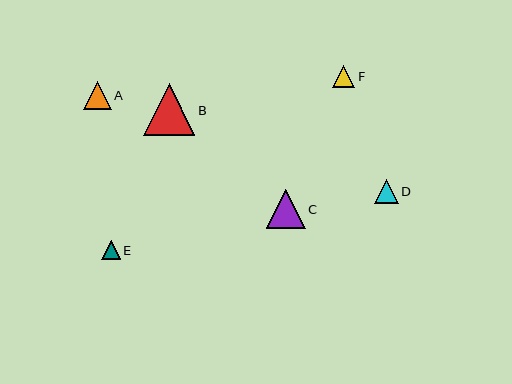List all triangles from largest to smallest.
From largest to smallest: B, C, A, D, F, E.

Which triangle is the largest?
Triangle B is the largest with a size of approximately 52 pixels.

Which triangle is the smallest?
Triangle E is the smallest with a size of approximately 19 pixels.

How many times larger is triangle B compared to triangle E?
Triangle B is approximately 2.7 times the size of triangle E.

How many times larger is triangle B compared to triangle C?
Triangle B is approximately 1.3 times the size of triangle C.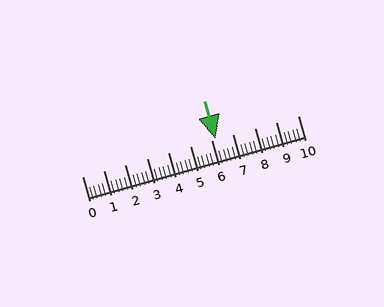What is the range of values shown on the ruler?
The ruler shows values from 0 to 10.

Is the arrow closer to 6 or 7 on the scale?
The arrow is closer to 6.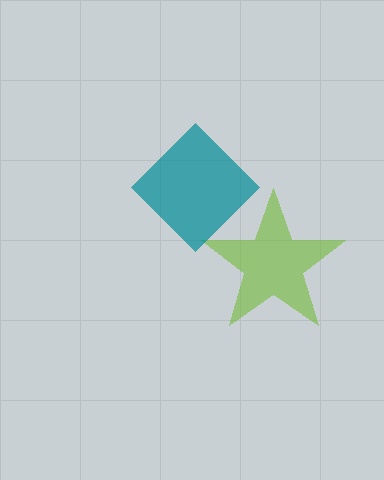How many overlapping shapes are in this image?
There are 2 overlapping shapes in the image.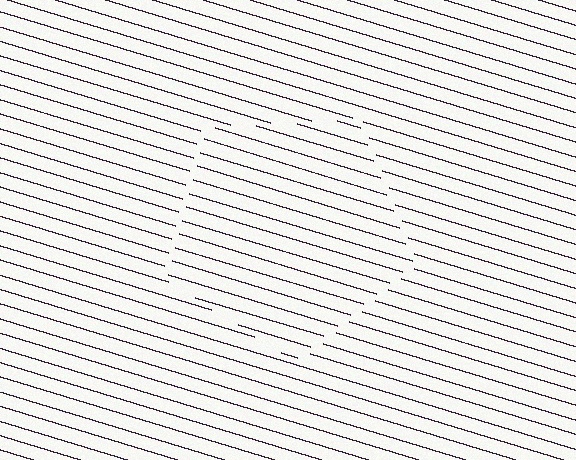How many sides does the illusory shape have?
5 sides — the line-ends trace a pentagon.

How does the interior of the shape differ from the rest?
The interior of the shape contains the same grating, shifted by half a period — the contour is defined by the phase discontinuity where line-ends from the inner and outer gratings abut.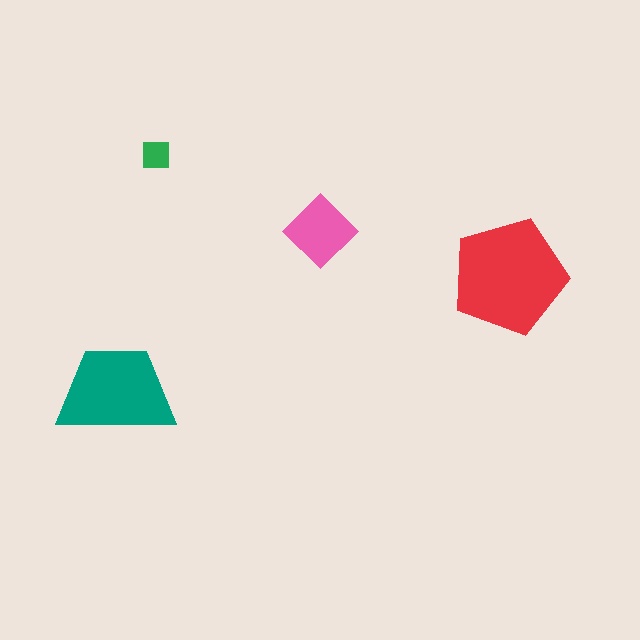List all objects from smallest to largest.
The green square, the pink diamond, the teal trapezoid, the red pentagon.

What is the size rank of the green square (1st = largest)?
4th.